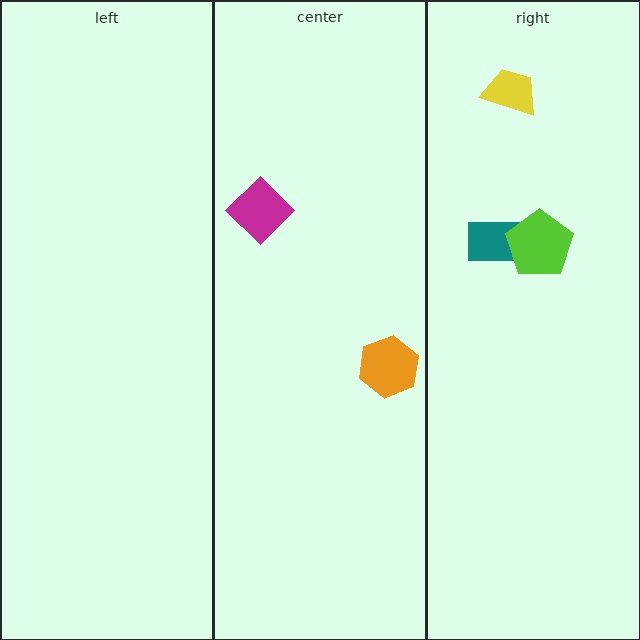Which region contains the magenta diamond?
The center region.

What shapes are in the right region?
The yellow trapezoid, the teal rectangle, the lime pentagon.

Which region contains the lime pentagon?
The right region.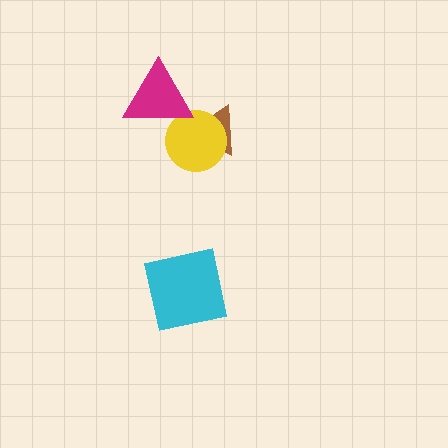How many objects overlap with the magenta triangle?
1 object overlaps with the magenta triangle.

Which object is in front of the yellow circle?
The magenta triangle is in front of the yellow circle.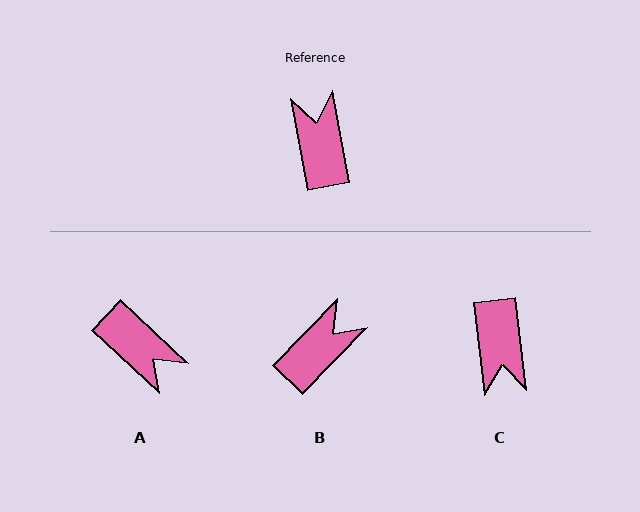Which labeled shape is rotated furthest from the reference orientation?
C, about 176 degrees away.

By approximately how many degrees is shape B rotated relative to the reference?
Approximately 55 degrees clockwise.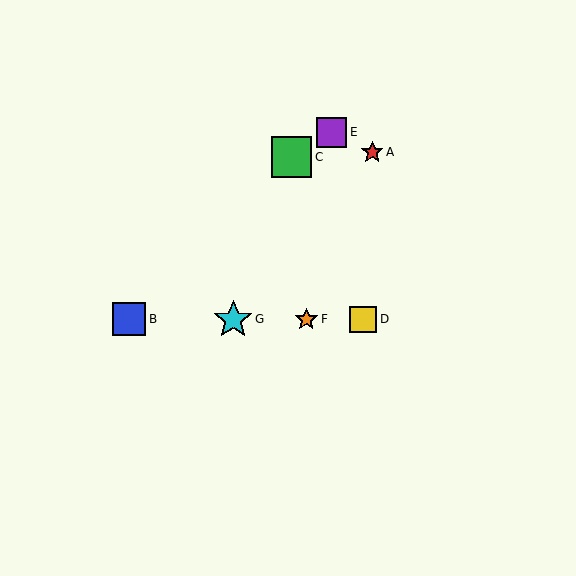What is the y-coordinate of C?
Object C is at y≈157.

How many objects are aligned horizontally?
4 objects (B, D, F, G) are aligned horizontally.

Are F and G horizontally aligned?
Yes, both are at y≈319.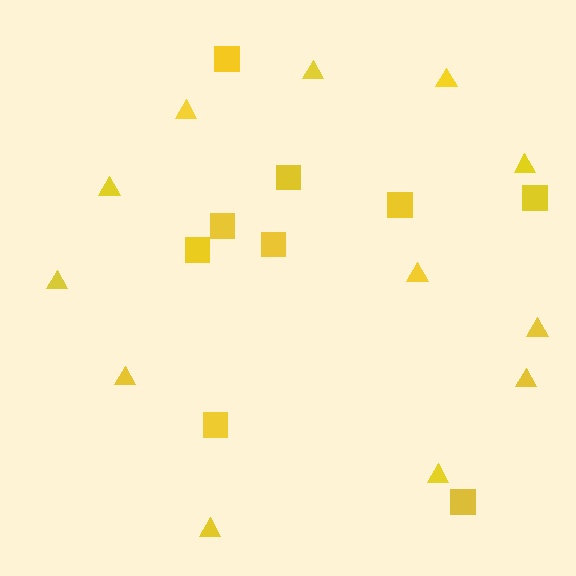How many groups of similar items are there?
There are 2 groups: one group of triangles (12) and one group of squares (9).